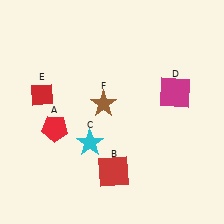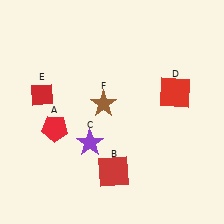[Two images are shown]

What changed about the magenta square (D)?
In Image 1, D is magenta. In Image 2, it changed to red.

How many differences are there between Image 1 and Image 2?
There are 2 differences between the two images.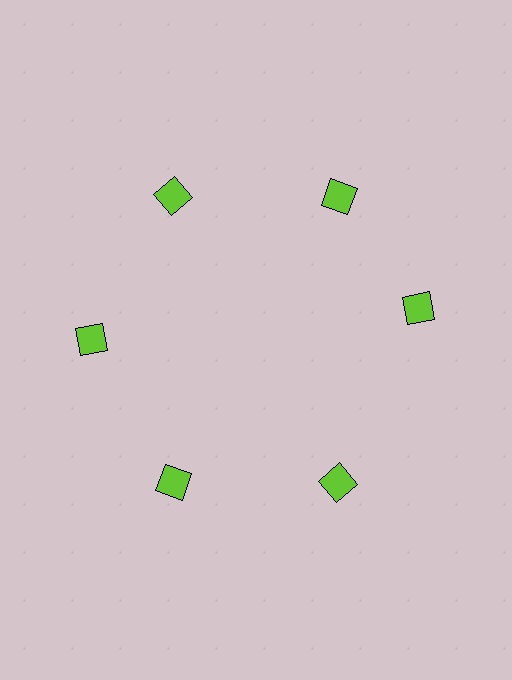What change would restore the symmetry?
The symmetry would be restored by rotating it back into even spacing with its neighbors so that all 6 squares sit at equal angles and equal distance from the center.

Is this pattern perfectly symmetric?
No. The 6 lime squares are arranged in a ring, but one element near the 3 o'clock position is rotated out of alignment along the ring, breaking the 6-fold rotational symmetry.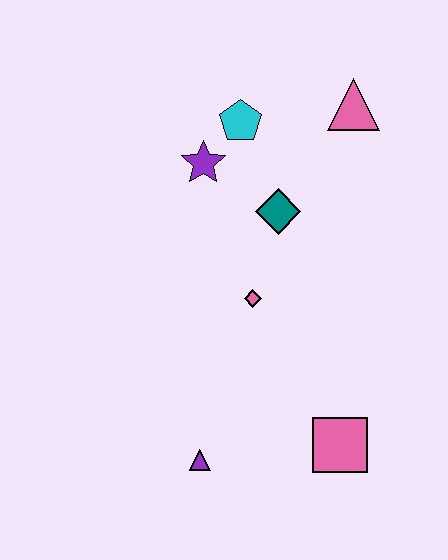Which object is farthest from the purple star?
The pink square is farthest from the purple star.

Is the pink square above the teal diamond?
No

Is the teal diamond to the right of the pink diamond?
Yes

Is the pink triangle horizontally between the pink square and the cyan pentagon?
No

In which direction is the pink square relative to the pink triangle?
The pink square is below the pink triangle.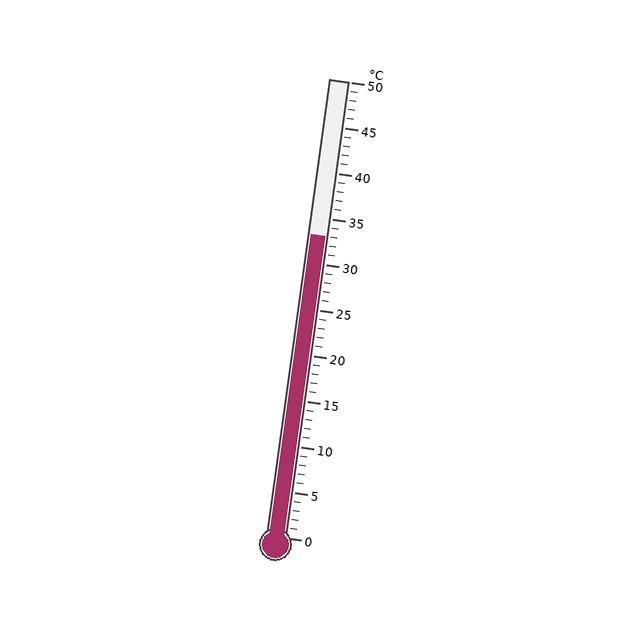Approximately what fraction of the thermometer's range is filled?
The thermometer is filled to approximately 65% of its range.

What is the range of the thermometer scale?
The thermometer scale ranges from 0°C to 50°C.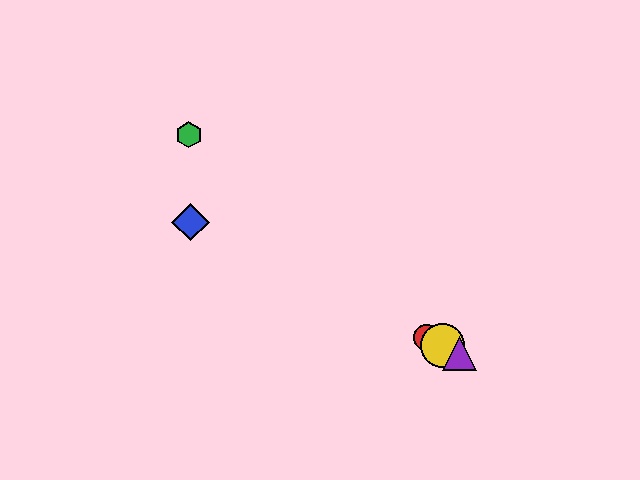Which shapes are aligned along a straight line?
The red circle, the blue diamond, the yellow circle, the purple triangle are aligned along a straight line.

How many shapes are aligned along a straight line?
4 shapes (the red circle, the blue diamond, the yellow circle, the purple triangle) are aligned along a straight line.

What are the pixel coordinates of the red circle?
The red circle is at (426, 338).